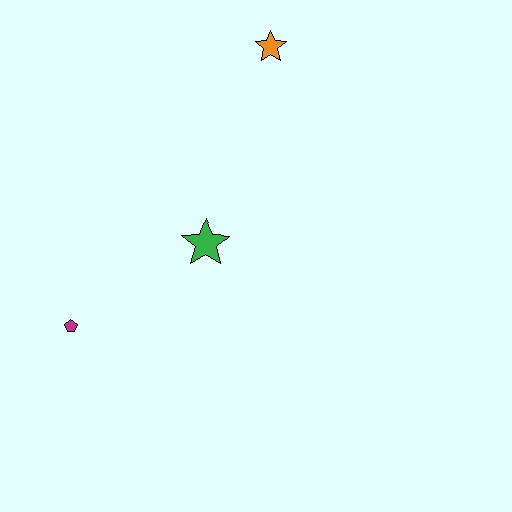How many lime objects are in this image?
There are no lime objects.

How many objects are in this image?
There are 3 objects.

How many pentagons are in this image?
There is 1 pentagon.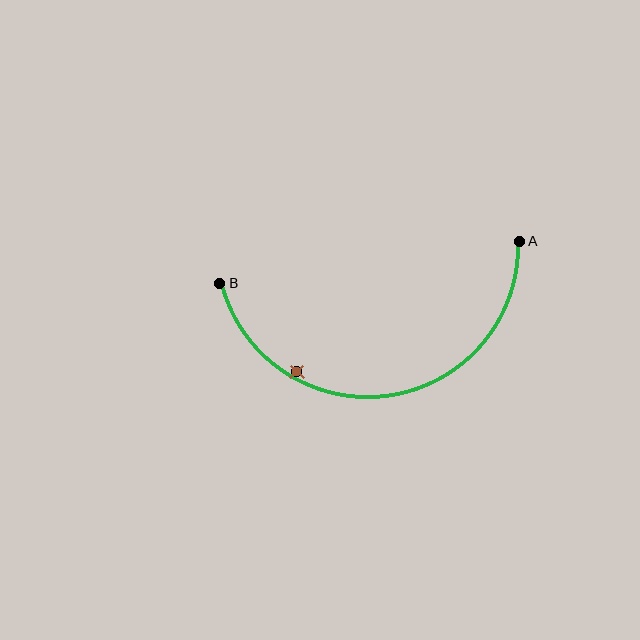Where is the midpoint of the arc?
The arc midpoint is the point on the curve farthest from the straight line joining A and B. It sits below that line.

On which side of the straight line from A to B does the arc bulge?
The arc bulges below the straight line connecting A and B.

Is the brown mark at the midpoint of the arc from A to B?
No — the brown mark does not lie on the arc at all. It sits slightly inside the curve.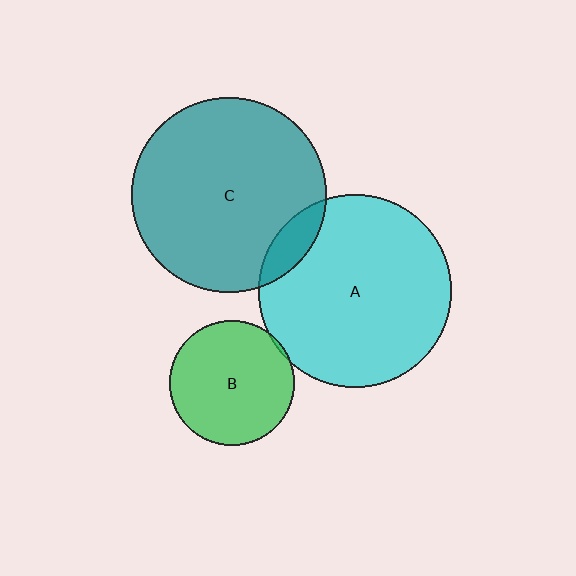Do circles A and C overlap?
Yes.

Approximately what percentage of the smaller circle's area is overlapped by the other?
Approximately 10%.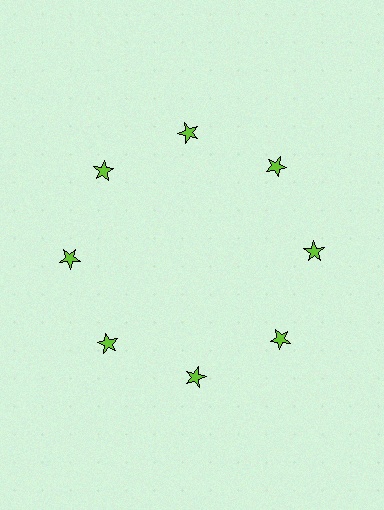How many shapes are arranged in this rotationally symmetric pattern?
There are 8 shapes, arranged in 8 groups of 1.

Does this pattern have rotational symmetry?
Yes, this pattern has 8-fold rotational symmetry. It looks the same after rotating 45 degrees around the center.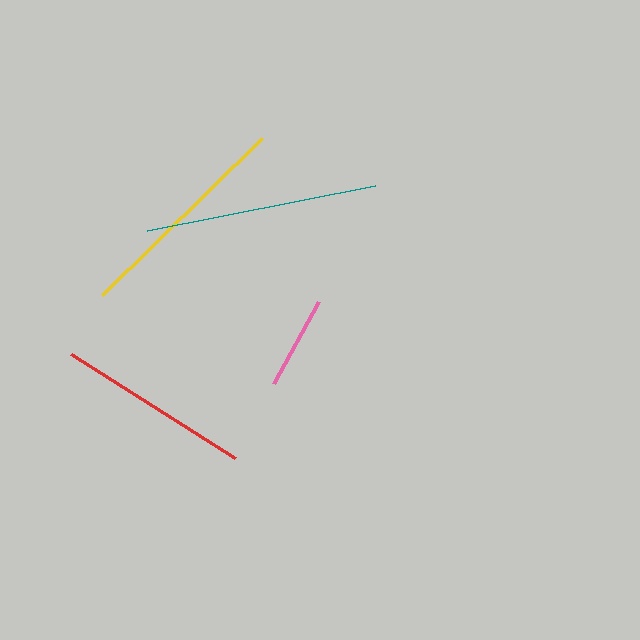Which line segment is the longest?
The teal line is the longest at approximately 232 pixels.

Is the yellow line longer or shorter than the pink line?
The yellow line is longer than the pink line.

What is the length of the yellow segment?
The yellow segment is approximately 224 pixels long.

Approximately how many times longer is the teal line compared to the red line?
The teal line is approximately 1.2 times the length of the red line.